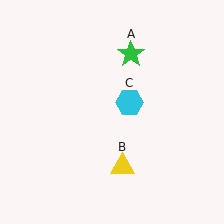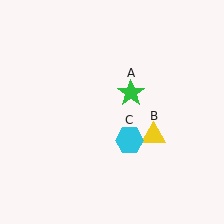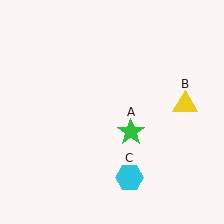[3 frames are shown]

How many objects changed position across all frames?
3 objects changed position: green star (object A), yellow triangle (object B), cyan hexagon (object C).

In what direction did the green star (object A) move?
The green star (object A) moved down.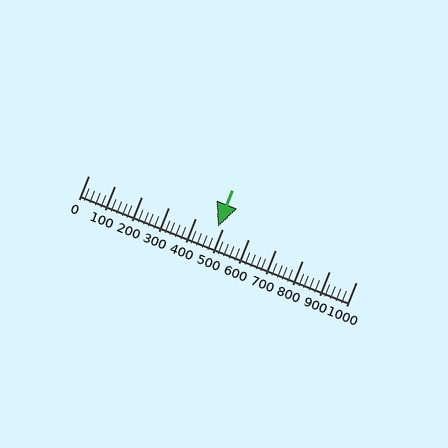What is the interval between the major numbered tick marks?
The major tick marks are spaced 100 units apart.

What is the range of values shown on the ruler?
The ruler shows values from 0 to 1000.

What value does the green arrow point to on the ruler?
The green arrow points to approximately 486.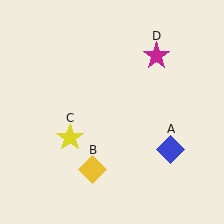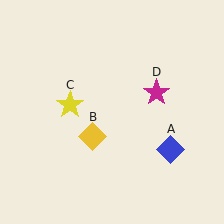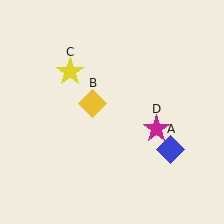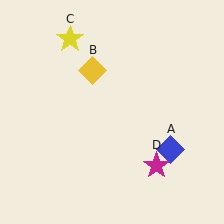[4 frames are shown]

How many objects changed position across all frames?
3 objects changed position: yellow diamond (object B), yellow star (object C), magenta star (object D).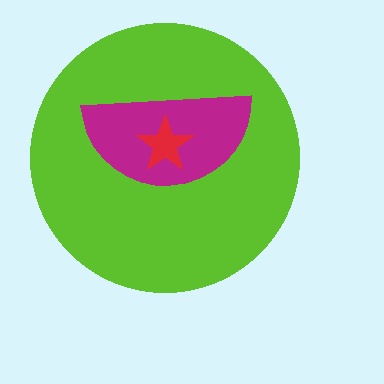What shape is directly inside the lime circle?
The magenta semicircle.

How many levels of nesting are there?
3.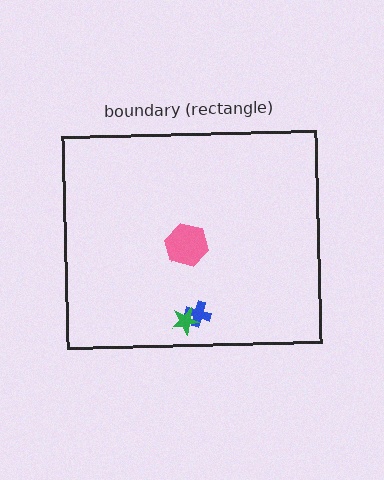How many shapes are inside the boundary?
3 inside, 0 outside.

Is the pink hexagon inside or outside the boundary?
Inside.